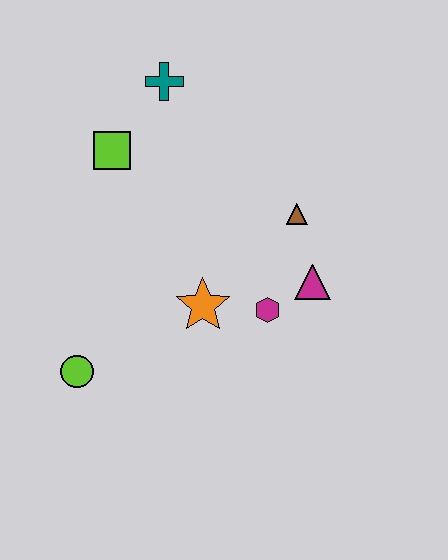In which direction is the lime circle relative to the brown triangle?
The lime circle is to the left of the brown triangle.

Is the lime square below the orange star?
No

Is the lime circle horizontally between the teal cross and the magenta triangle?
No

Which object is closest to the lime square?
The teal cross is closest to the lime square.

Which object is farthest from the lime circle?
The teal cross is farthest from the lime circle.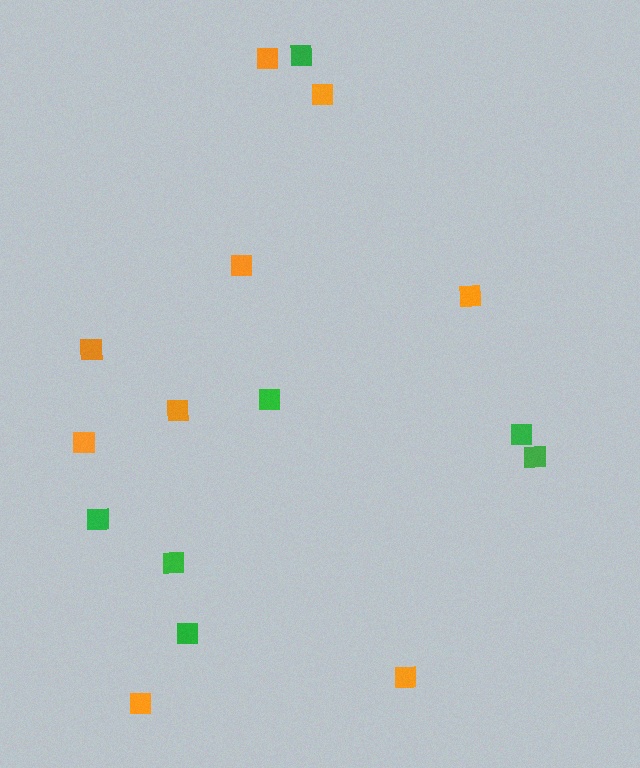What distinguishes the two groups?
There are 2 groups: one group of orange squares (9) and one group of green squares (7).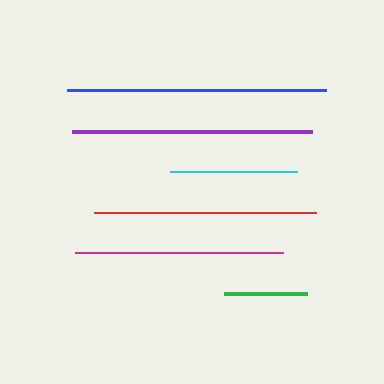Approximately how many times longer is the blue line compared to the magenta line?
The blue line is approximately 1.2 times the length of the magenta line.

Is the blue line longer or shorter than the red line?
The blue line is longer than the red line.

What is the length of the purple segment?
The purple segment is approximately 240 pixels long.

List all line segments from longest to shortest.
From longest to shortest: blue, purple, red, magenta, cyan, green.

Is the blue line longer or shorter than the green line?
The blue line is longer than the green line.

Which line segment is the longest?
The blue line is the longest at approximately 260 pixels.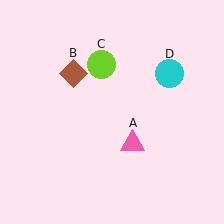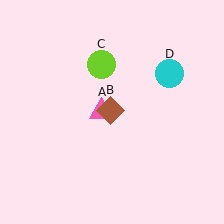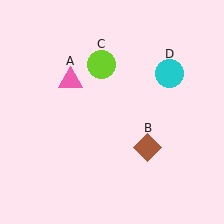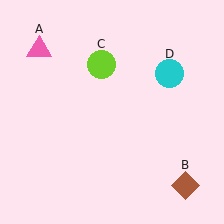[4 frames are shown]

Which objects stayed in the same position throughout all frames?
Lime circle (object C) and cyan circle (object D) remained stationary.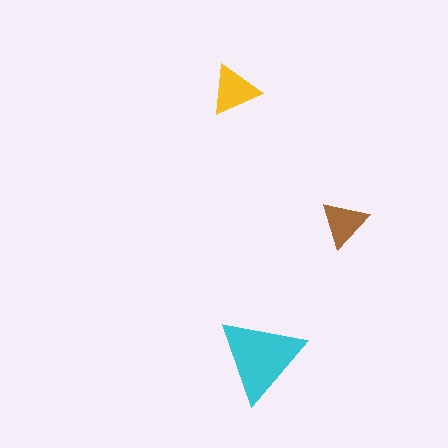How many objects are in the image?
There are 3 objects in the image.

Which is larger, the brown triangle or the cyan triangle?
The cyan one.